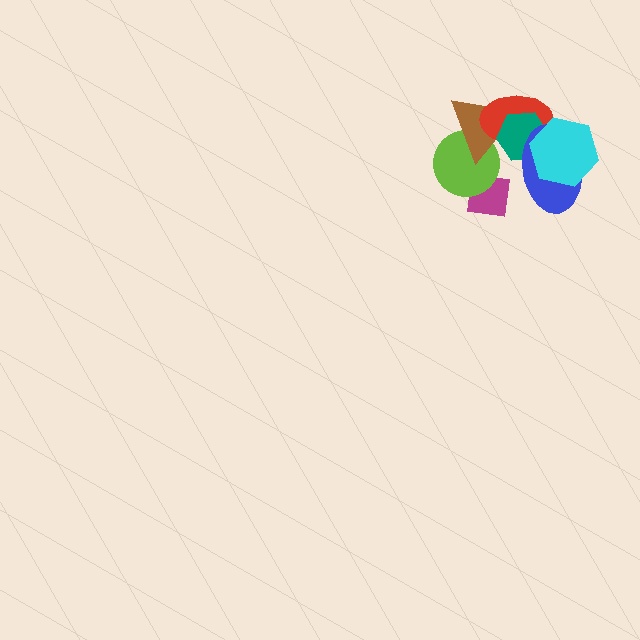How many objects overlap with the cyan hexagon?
3 objects overlap with the cyan hexagon.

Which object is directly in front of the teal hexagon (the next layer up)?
The blue ellipse is directly in front of the teal hexagon.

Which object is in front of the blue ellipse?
The cyan hexagon is in front of the blue ellipse.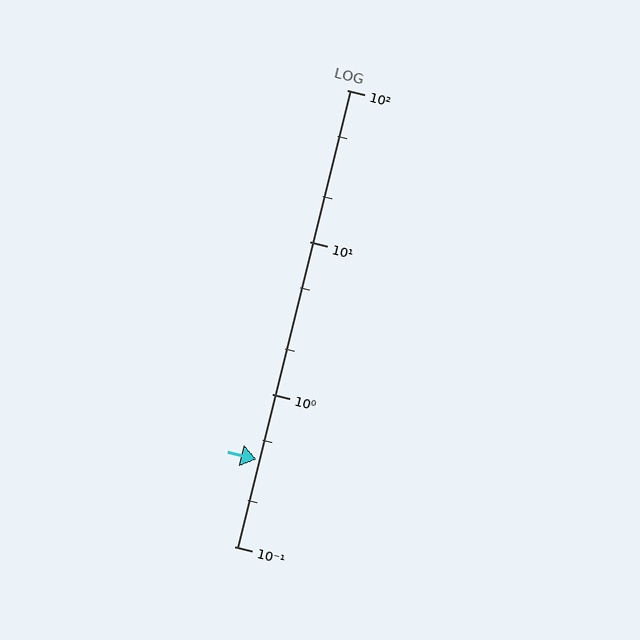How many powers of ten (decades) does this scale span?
The scale spans 3 decades, from 0.1 to 100.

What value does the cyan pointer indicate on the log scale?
The pointer indicates approximately 0.37.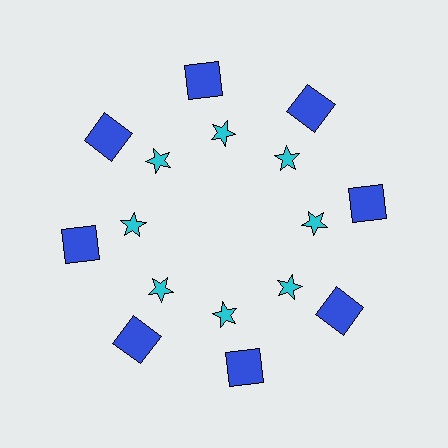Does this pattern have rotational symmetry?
Yes, this pattern has 8-fold rotational symmetry. It looks the same after rotating 45 degrees around the center.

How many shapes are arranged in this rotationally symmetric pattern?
There are 16 shapes, arranged in 8 groups of 2.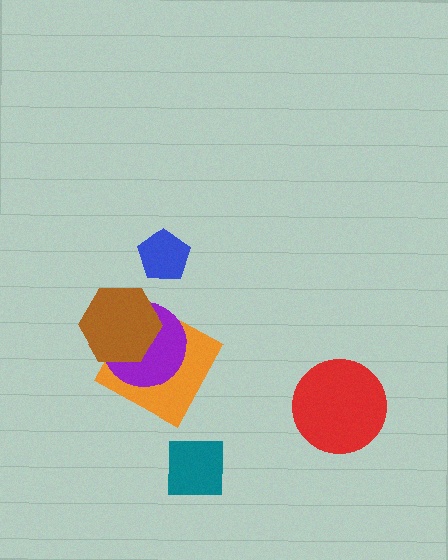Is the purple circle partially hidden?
Yes, it is partially covered by another shape.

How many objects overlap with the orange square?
2 objects overlap with the orange square.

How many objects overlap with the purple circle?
2 objects overlap with the purple circle.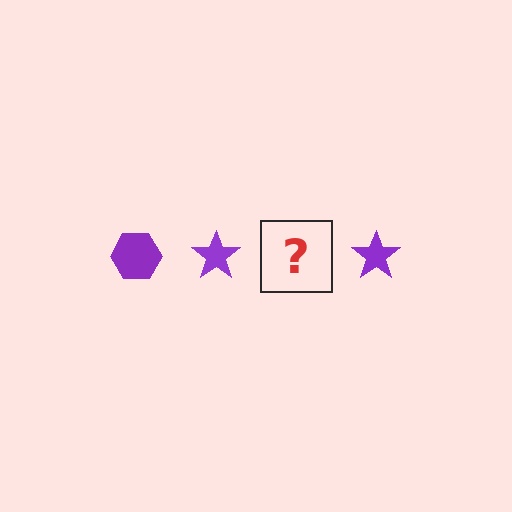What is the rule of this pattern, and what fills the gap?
The rule is that the pattern cycles through hexagon, star shapes in purple. The gap should be filled with a purple hexagon.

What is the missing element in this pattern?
The missing element is a purple hexagon.